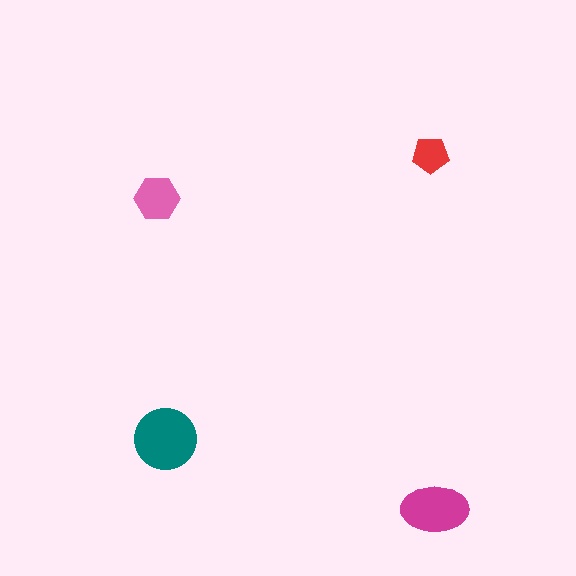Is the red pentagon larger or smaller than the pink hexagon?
Smaller.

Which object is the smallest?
The red pentagon.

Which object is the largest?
The teal circle.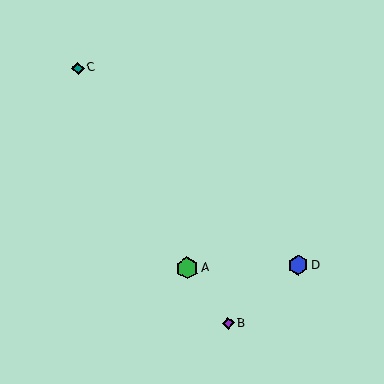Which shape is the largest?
The green hexagon (labeled A) is the largest.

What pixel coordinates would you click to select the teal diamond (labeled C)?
Click at (78, 68) to select the teal diamond C.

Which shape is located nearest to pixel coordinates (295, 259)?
The blue hexagon (labeled D) at (298, 265) is nearest to that location.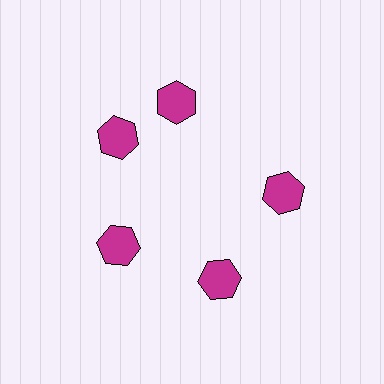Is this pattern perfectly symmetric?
No. The 5 magenta hexagons are arranged in a ring, but one element near the 1 o'clock position is rotated out of alignment along the ring, breaking the 5-fold rotational symmetry.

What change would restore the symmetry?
The symmetry would be restored by rotating it back into even spacing with its neighbors so that all 5 hexagons sit at equal angles and equal distance from the center.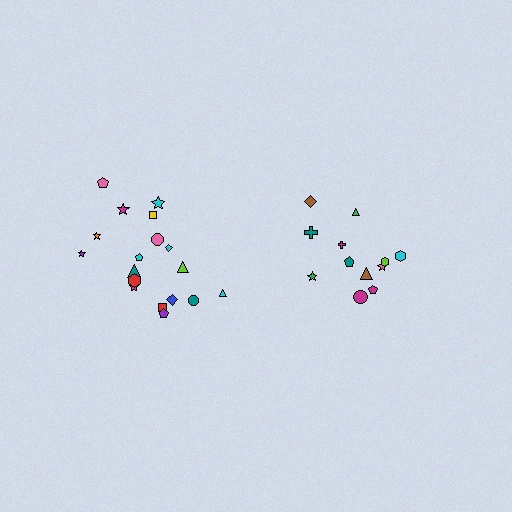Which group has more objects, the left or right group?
The left group.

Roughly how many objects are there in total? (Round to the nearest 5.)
Roughly 30 objects in total.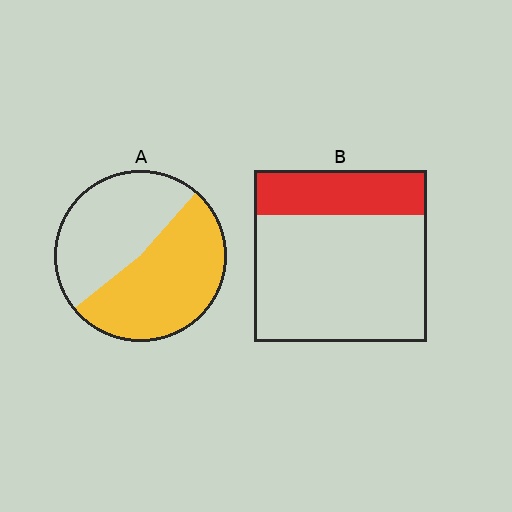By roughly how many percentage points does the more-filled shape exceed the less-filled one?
By roughly 25 percentage points (A over B).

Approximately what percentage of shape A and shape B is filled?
A is approximately 55% and B is approximately 25%.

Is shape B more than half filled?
No.